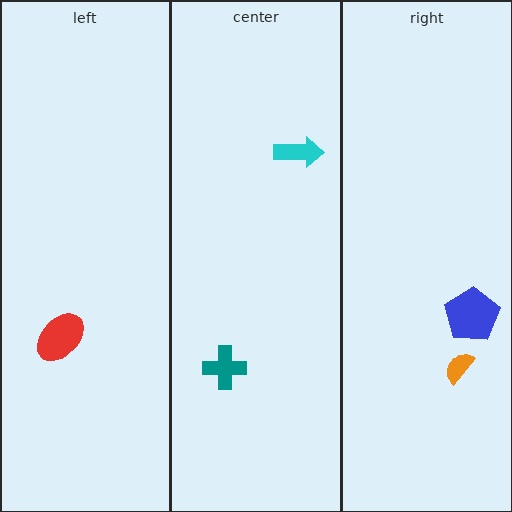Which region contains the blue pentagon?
The right region.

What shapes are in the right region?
The blue pentagon, the orange semicircle.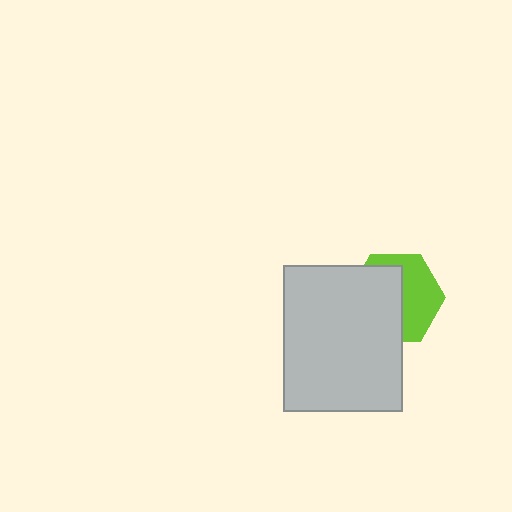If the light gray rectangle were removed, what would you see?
You would see the complete lime hexagon.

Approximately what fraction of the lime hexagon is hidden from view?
Roughly 54% of the lime hexagon is hidden behind the light gray rectangle.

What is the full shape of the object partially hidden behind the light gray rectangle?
The partially hidden object is a lime hexagon.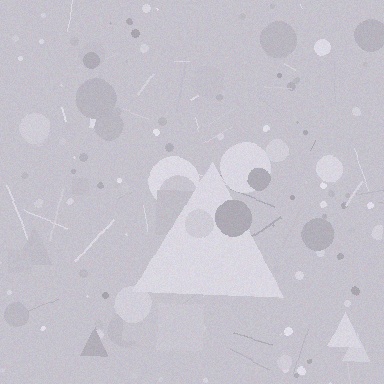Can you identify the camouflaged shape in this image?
The camouflaged shape is a triangle.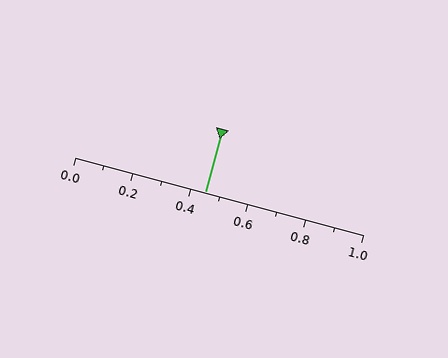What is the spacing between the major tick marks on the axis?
The major ticks are spaced 0.2 apart.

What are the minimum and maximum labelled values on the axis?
The axis runs from 0.0 to 1.0.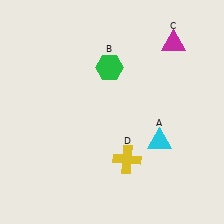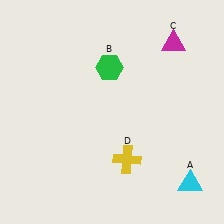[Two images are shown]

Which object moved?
The cyan triangle (A) moved down.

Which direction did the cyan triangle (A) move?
The cyan triangle (A) moved down.